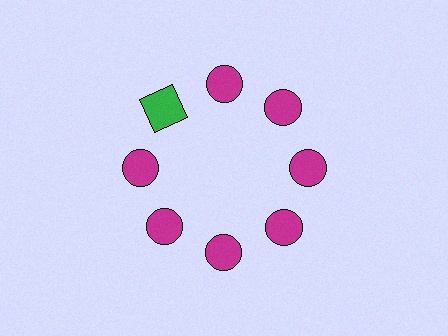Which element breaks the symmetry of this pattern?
The green square at roughly the 10 o'clock position breaks the symmetry. All other shapes are magenta circles.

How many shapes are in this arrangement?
There are 8 shapes arranged in a ring pattern.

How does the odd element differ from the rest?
It differs in both color (green instead of magenta) and shape (square instead of circle).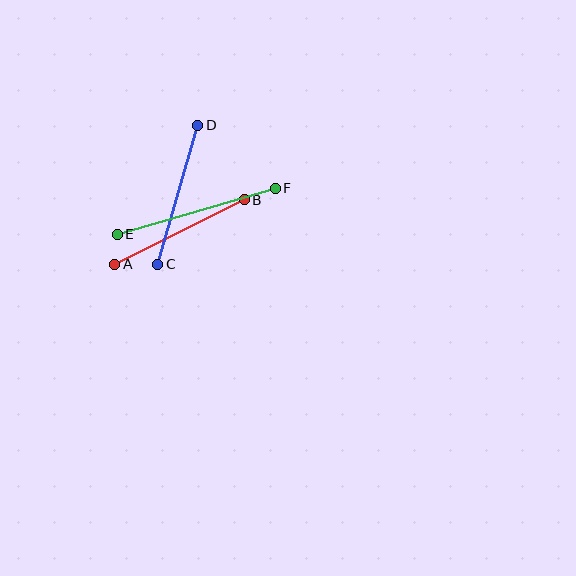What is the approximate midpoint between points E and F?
The midpoint is at approximately (196, 211) pixels.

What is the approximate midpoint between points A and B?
The midpoint is at approximately (179, 232) pixels.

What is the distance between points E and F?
The distance is approximately 165 pixels.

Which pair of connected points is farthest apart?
Points E and F are farthest apart.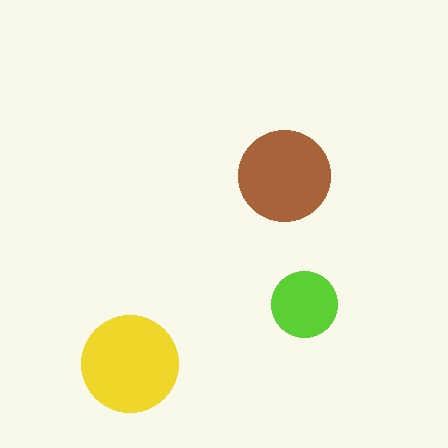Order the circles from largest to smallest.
the yellow one, the brown one, the lime one.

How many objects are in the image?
There are 3 objects in the image.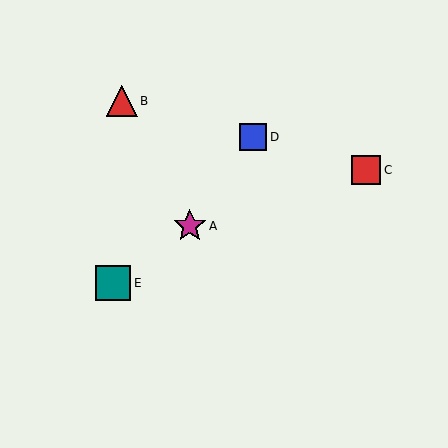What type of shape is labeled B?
Shape B is a red triangle.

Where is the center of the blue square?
The center of the blue square is at (253, 137).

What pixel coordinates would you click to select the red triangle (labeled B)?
Click at (122, 101) to select the red triangle B.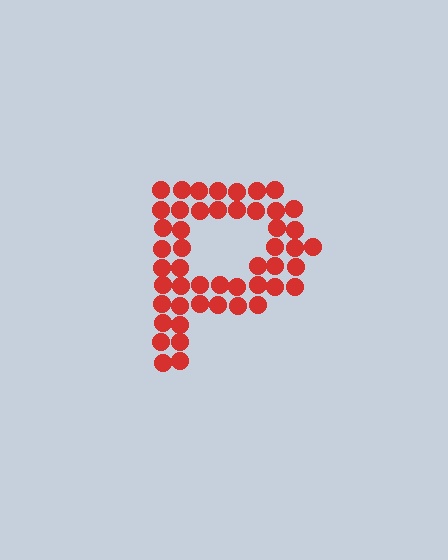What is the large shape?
The large shape is the letter P.